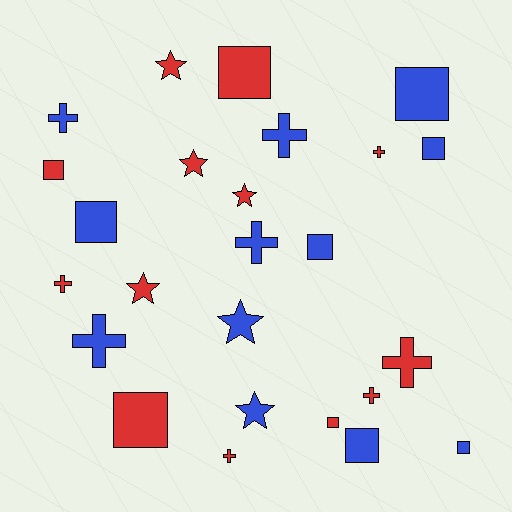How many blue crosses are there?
There are 4 blue crosses.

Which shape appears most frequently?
Square, with 10 objects.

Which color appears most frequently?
Red, with 13 objects.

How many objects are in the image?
There are 25 objects.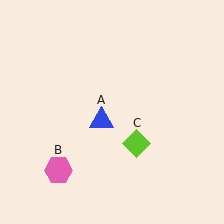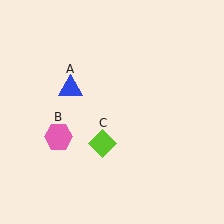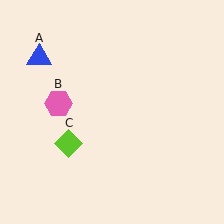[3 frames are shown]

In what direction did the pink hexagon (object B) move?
The pink hexagon (object B) moved up.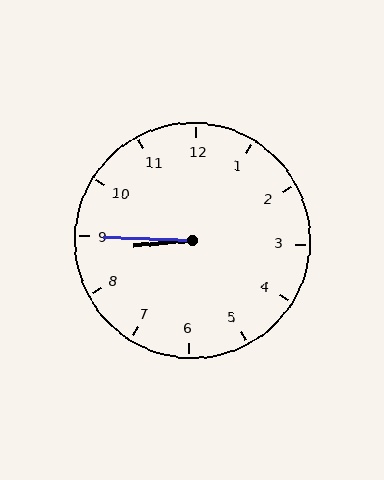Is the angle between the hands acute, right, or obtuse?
It is acute.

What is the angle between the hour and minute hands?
Approximately 8 degrees.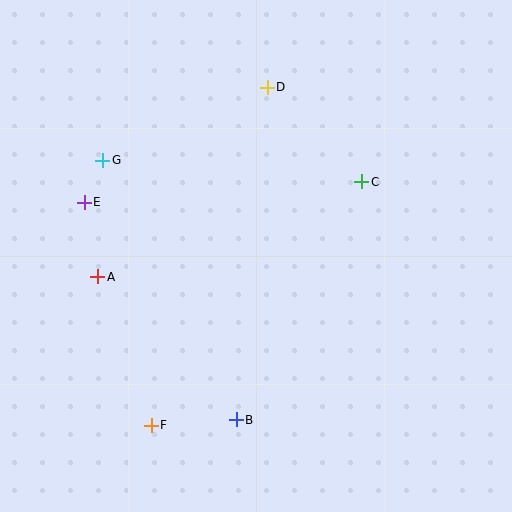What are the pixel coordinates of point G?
Point G is at (103, 160).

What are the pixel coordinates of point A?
Point A is at (98, 277).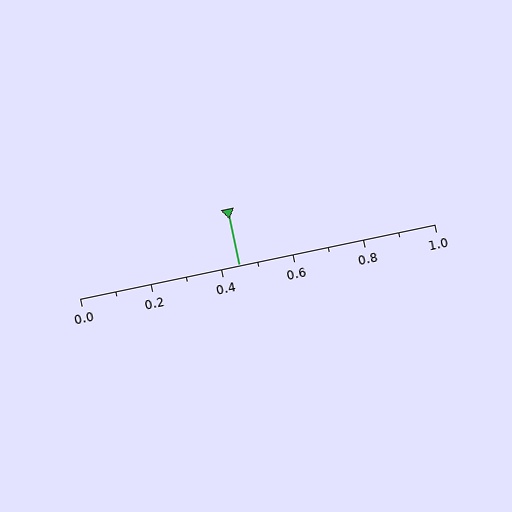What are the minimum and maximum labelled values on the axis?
The axis runs from 0.0 to 1.0.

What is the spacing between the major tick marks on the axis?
The major ticks are spaced 0.2 apart.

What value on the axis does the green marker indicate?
The marker indicates approximately 0.45.